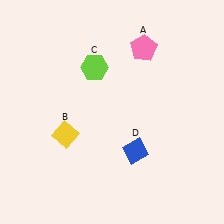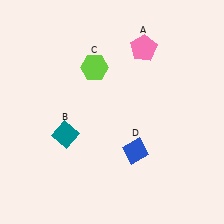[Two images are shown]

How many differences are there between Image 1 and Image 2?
There is 1 difference between the two images.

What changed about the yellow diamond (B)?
In Image 1, B is yellow. In Image 2, it changed to teal.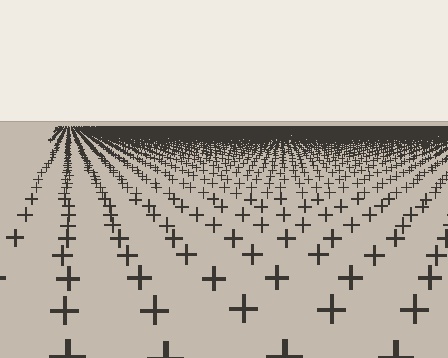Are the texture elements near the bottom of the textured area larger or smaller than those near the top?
Larger. Near the bottom, elements are closer to the viewer and appear at a bigger on-screen size.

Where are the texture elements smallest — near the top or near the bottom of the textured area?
Near the top.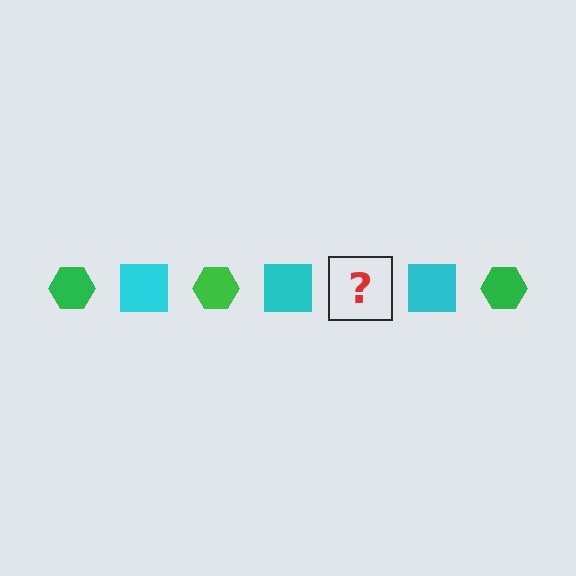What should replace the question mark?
The question mark should be replaced with a green hexagon.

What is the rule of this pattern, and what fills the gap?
The rule is that the pattern alternates between green hexagon and cyan square. The gap should be filled with a green hexagon.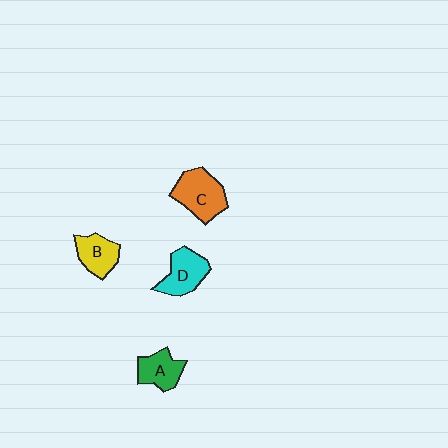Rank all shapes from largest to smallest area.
From largest to smallest: C (orange), D (cyan), B (yellow), A (green).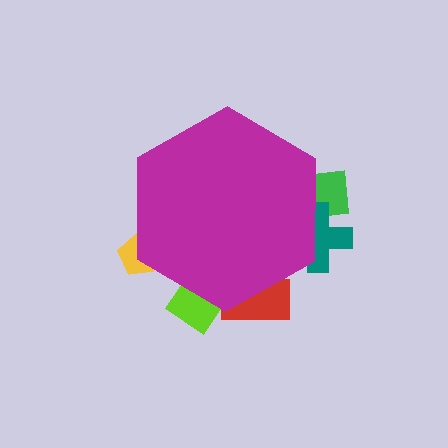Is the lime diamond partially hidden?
Yes, the lime diamond is partially hidden behind the magenta hexagon.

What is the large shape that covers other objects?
A magenta hexagon.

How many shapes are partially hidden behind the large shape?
5 shapes are partially hidden.